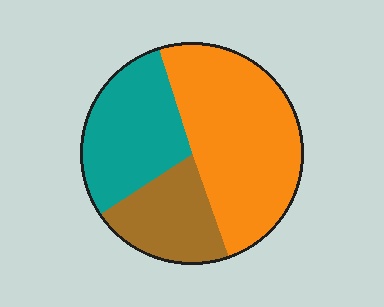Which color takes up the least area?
Brown, at roughly 20%.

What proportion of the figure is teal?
Teal covers roughly 30% of the figure.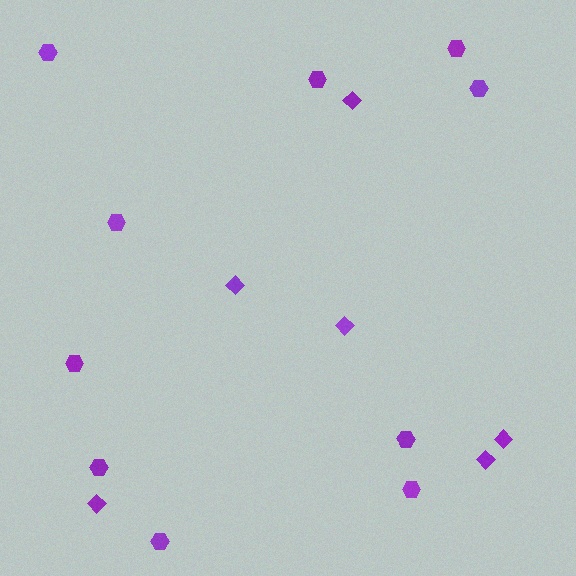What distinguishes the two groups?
There are 2 groups: one group of diamonds (6) and one group of hexagons (10).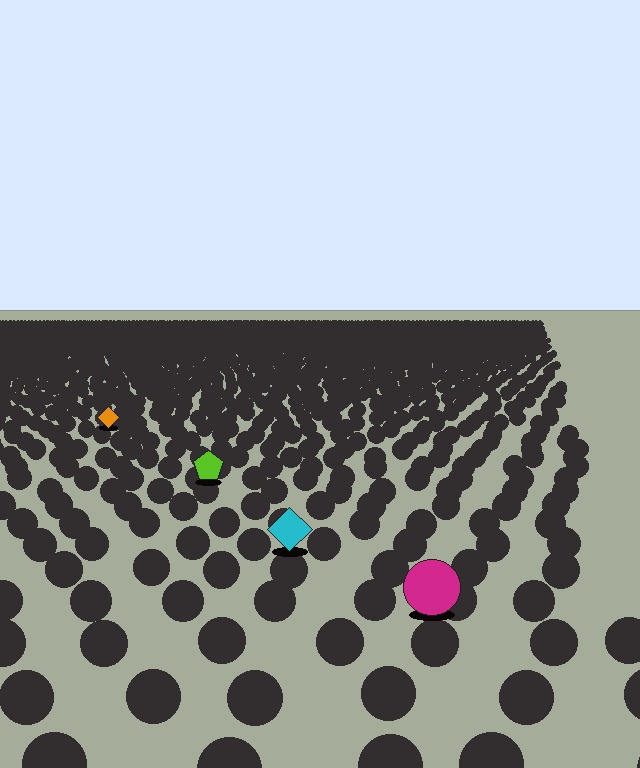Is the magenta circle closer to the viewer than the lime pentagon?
Yes. The magenta circle is closer — you can tell from the texture gradient: the ground texture is coarser near it.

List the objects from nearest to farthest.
From nearest to farthest: the magenta circle, the cyan diamond, the lime pentagon, the orange diamond.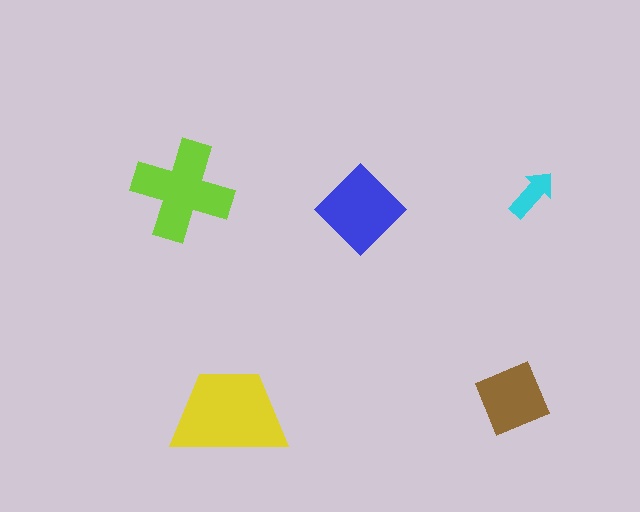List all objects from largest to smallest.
The yellow trapezoid, the lime cross, the blue diamond, the brown square, the cyan arrow.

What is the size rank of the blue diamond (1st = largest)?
3rd.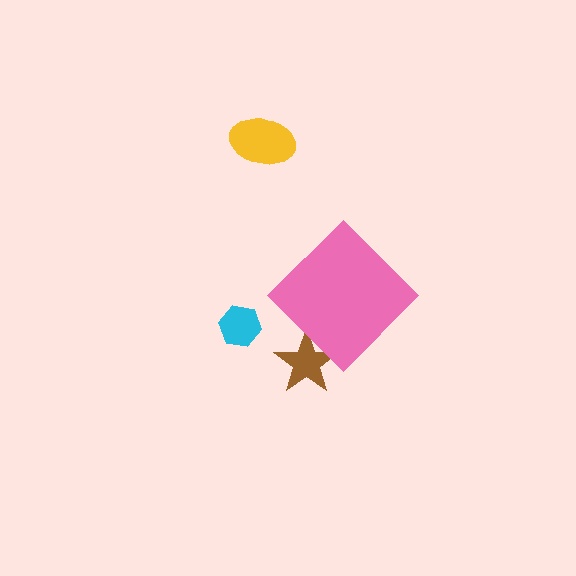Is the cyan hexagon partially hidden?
No, the cyan hexagon is fully visible.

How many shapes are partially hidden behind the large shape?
1 shape is partially hidden.